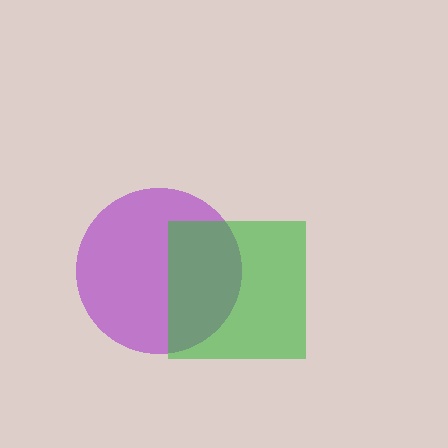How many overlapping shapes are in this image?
There are 2 overlapping shapes in the image.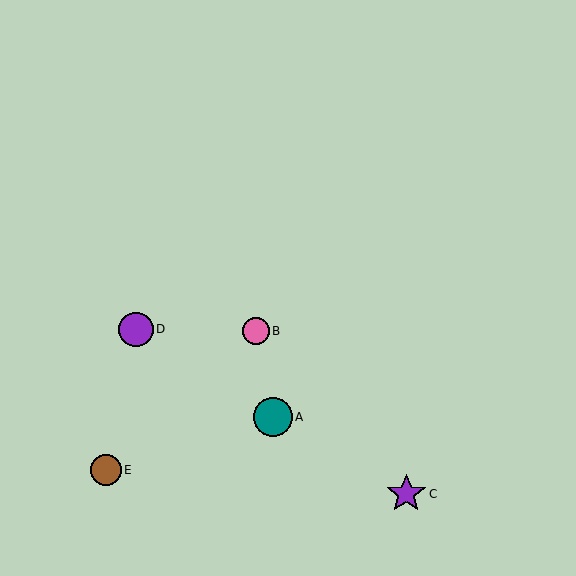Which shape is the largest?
The purple star (labeled C) is the largest.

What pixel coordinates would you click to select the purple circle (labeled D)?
Click at (136, 329) to select the purple circle D.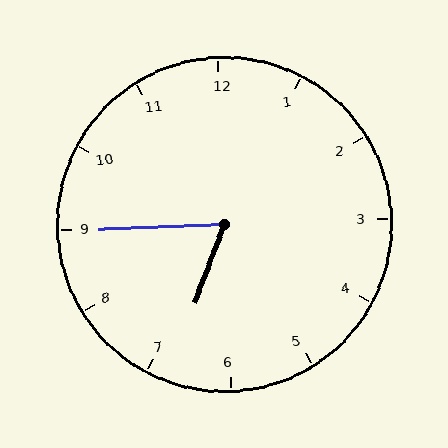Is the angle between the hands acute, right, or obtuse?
It is acute.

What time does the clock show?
6:45.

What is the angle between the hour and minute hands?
Approximately 68 degrees.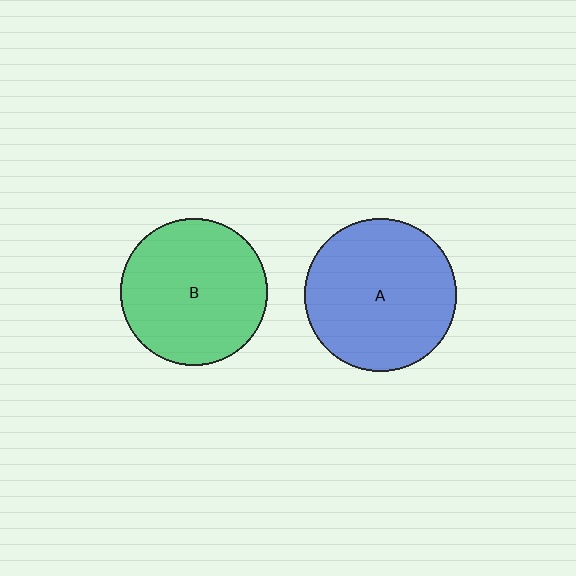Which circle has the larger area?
Circle A (blue).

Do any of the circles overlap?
No, none of the circles overlap.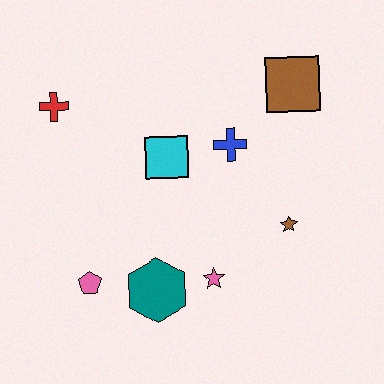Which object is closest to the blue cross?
The cyan square is closest to the blue cross.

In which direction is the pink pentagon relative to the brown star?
The pink pentagon is to the left of the brown star.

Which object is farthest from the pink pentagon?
The brown square is farthest from the pink pentagon.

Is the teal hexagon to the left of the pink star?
Yes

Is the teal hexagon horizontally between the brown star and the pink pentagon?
Yes